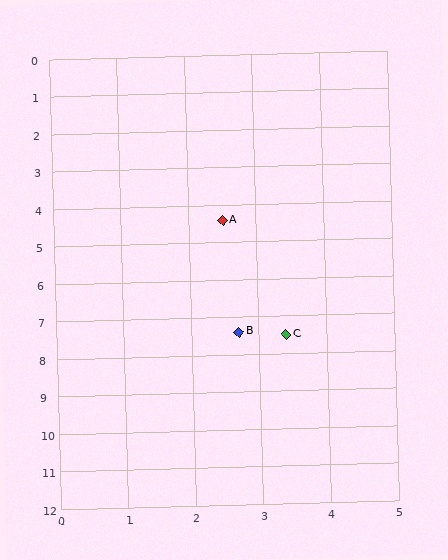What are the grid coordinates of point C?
Point C is at approximately (3.4, 7.5).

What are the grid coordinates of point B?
Point B is at approximately (2.7, 7.4).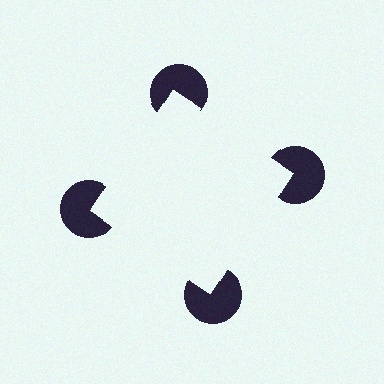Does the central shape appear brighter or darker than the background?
It typically appears slightly brighter than the background, even though no actual brightness change is drawn.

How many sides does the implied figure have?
4 sides.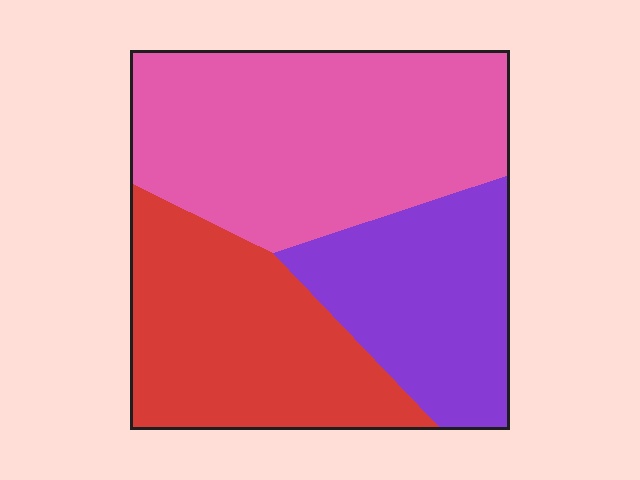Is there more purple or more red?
Red.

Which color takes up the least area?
Purple, at roughly 25%.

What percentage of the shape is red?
Red takes up between a sixth and a third of the shape.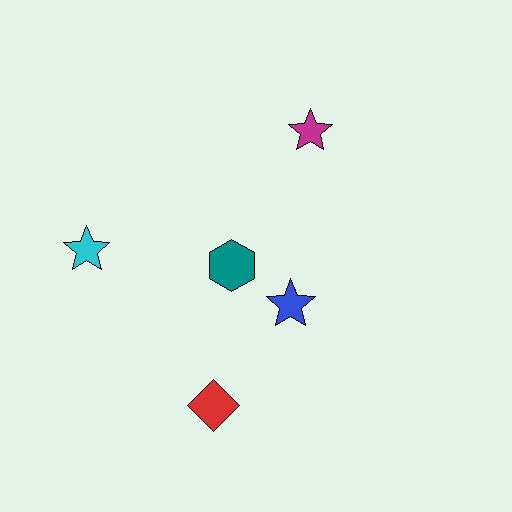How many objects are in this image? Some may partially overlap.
There are 5 objects.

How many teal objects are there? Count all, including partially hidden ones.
There is 1 teal object.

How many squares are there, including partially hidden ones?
There are no squares.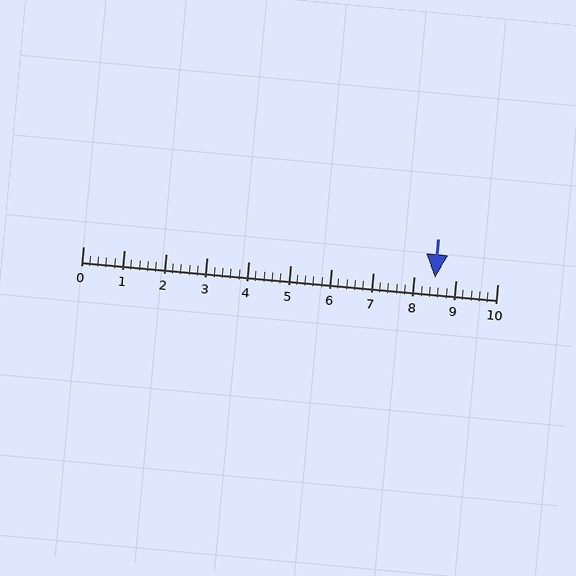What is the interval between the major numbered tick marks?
The major tick marks are spaced 1 units apart.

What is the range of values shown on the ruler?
The ruler shows values from 0 to 10.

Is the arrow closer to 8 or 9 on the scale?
The arrow is closer to 9.